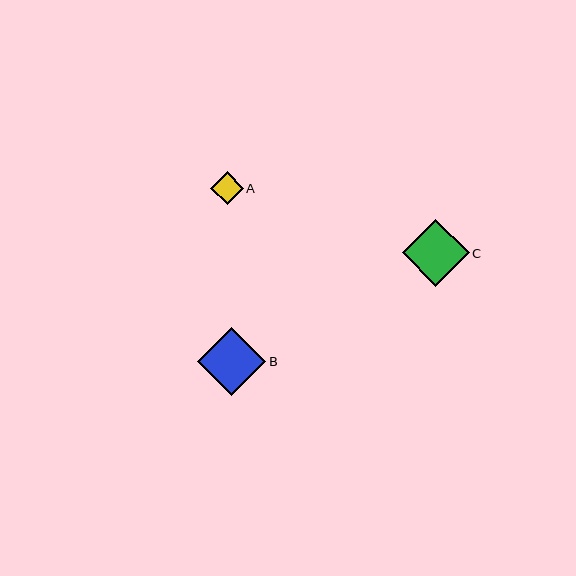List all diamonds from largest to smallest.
From largest to smallest: B, C, A.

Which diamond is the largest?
Diamond B is the largest with a size of approximately 68 pixels.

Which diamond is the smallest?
Diamond A is the smallest with a size of approximately 33 pixels.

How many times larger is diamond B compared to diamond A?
Diamond B is approximately 2.1 times the size of diamond A.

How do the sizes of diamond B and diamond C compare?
Diamond B and diamond C are approximately the same size.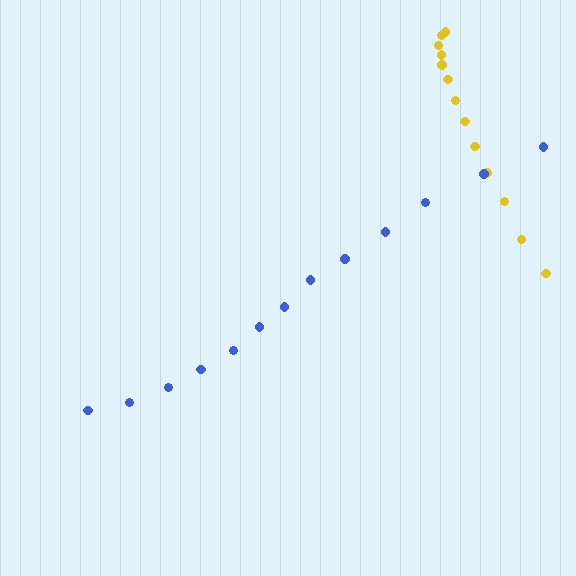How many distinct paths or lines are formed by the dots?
There are 2 distinct paths.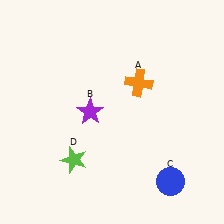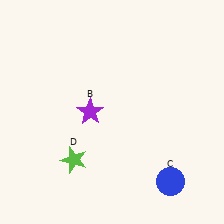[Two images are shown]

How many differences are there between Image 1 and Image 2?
There is 1 difference between the two images.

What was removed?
The orange cross (A) was removed in Image 2.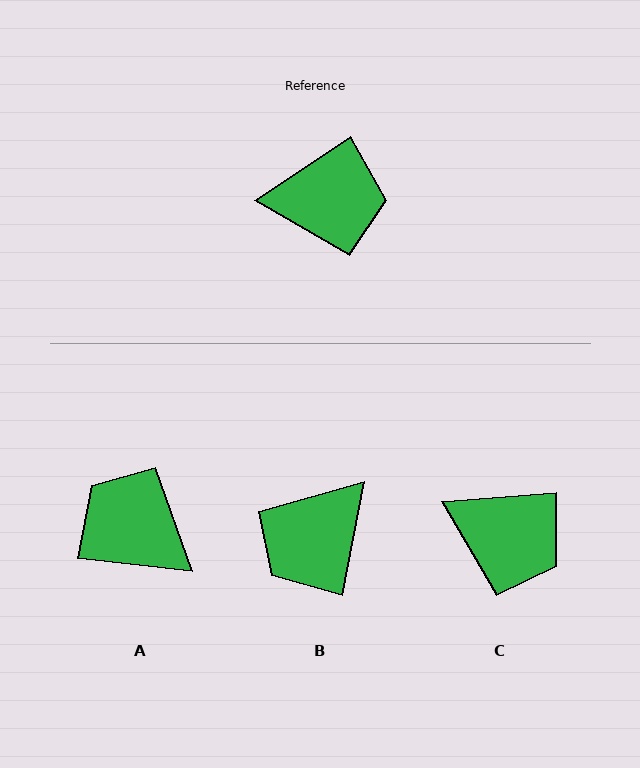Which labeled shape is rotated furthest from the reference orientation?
A, about 140 degrees away.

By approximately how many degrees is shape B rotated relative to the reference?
Approximately 134 degrees clockwise.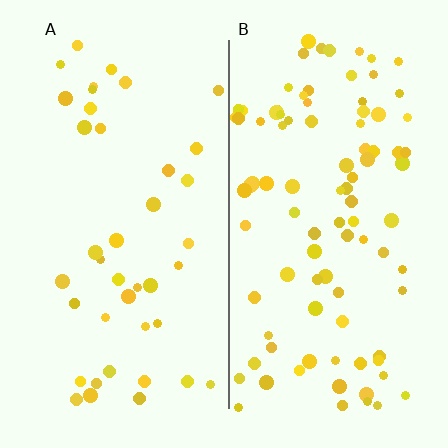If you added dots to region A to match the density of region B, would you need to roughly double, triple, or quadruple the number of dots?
Approximately double.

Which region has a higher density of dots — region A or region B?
B (the right).